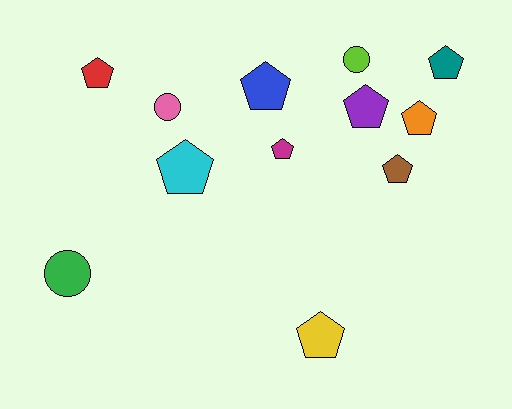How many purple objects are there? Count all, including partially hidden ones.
There is 1 purple object.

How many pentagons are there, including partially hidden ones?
There are 9 pentagons.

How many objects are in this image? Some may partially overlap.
There are 12 objects.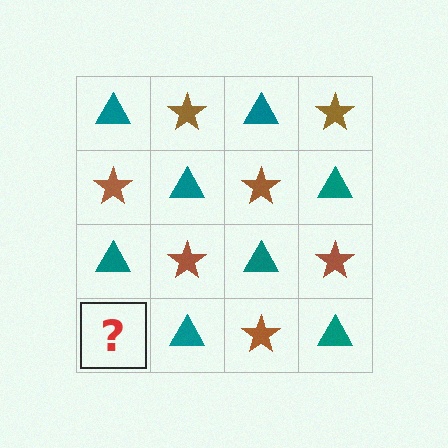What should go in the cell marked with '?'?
The missing cell should contain a brown star.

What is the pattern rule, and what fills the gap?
The rule is that it alternates teal triangle and brown star in a checkerboard pattern. The gap should be filled with a brown star.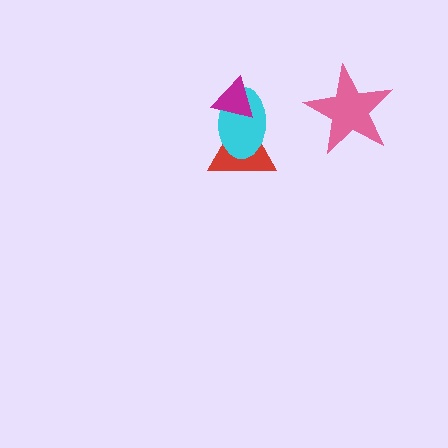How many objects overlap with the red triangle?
2 objects overlap with the red triangle.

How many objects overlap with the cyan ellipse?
2 objects overlap with the cyan ellipse.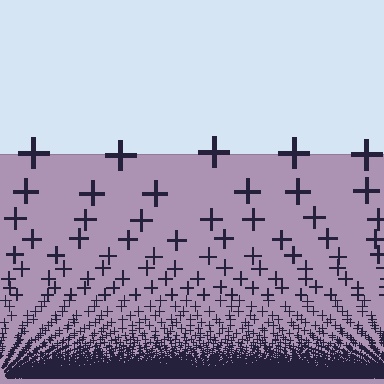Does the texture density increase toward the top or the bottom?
Density increases toward the bottom.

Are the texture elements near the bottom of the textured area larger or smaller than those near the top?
Smaller. The gradient is inverted — elements near the bottom are smaller and denser.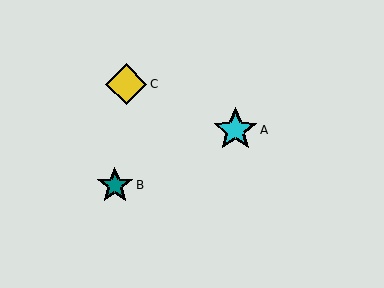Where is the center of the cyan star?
The center of the cyan star is at (235, 130).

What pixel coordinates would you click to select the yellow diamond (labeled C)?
Click at (126, 84) to select the yellow diamond C.